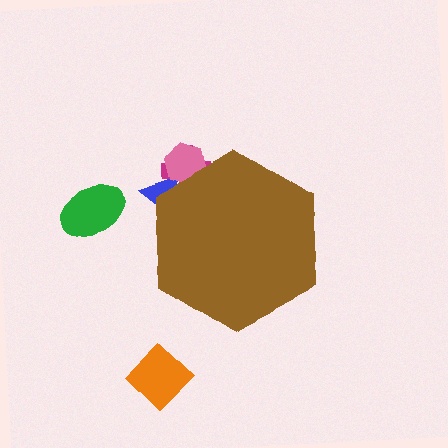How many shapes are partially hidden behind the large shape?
3 shapes are partially hidden.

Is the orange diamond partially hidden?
No, the orange diamond is fully visible.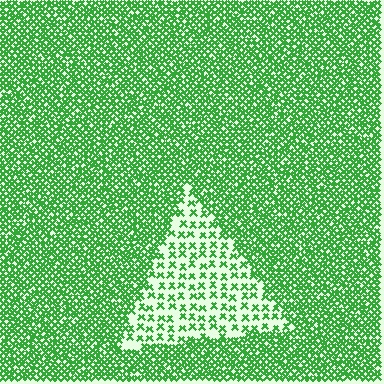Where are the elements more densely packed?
The elements are more densely packed outside the triangle boundary.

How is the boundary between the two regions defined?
The boundary is defined by a change in element density (approximately 2.9x ratio). All elements are the same color, size, and shape.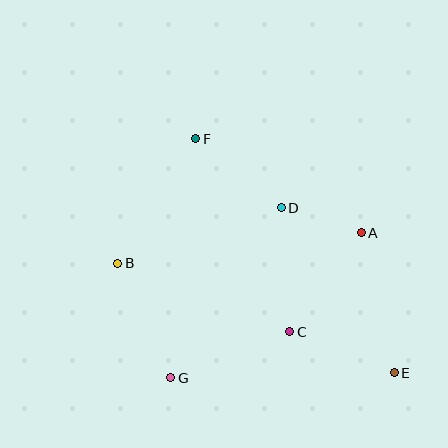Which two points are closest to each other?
Points A and D are closest to each other.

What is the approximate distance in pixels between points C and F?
The distance between C and F is approximately 214 pixels.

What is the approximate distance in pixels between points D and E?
The distance between D and E is approximately 200 pixels.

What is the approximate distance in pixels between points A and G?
The distance between A and G is approximately 239 pixels.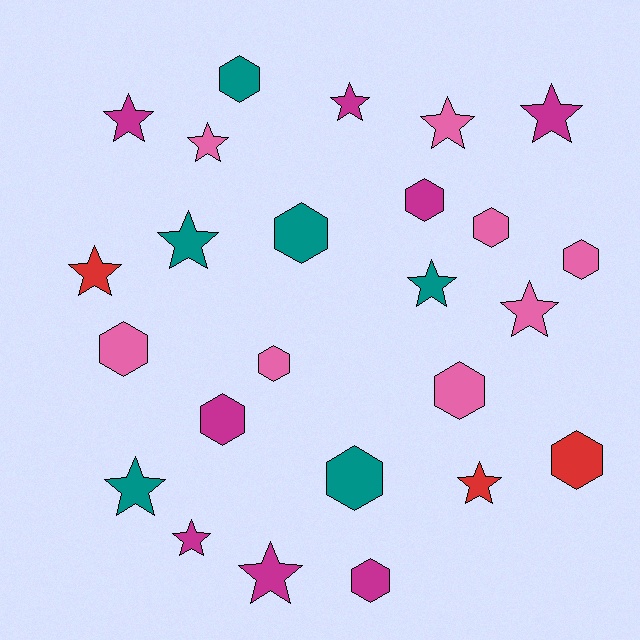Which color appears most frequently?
Magenta, with 8 objects.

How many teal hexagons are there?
There are 3 teal hexagons.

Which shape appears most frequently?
Star, with 13 objects.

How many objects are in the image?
There are 25 objects.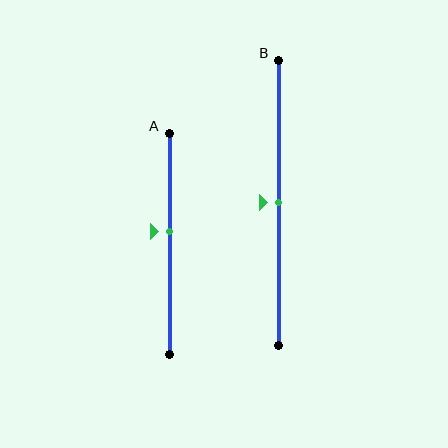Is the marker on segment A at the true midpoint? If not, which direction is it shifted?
No, the marker on segment A is shifted upward by about 5% of the segment length.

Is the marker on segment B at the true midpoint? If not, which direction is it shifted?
Yes, the marker on segment B is at the true midpoint.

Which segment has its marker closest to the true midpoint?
Segment B has its marker closest to the true midpoint.